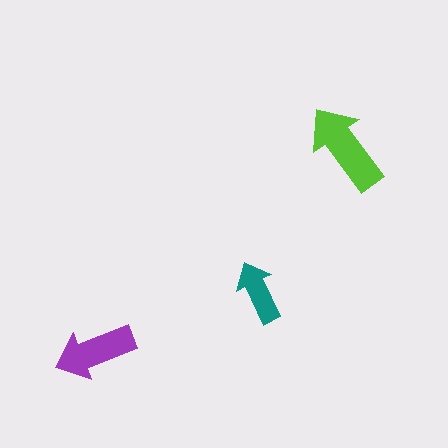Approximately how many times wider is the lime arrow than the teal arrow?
About 1.5 times wider.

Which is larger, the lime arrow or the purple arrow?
The lime one.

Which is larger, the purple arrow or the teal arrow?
The purple one.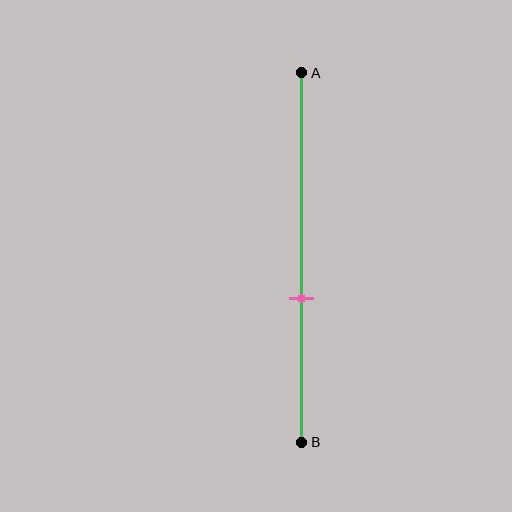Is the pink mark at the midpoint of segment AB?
No, the mark is at about 60% from A, not at the 50% midpoint.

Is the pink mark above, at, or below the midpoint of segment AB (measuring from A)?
The pink mark is below the midpoint of segment AB.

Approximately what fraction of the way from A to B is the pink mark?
The pink mark is approximately 60% of the way from A to B.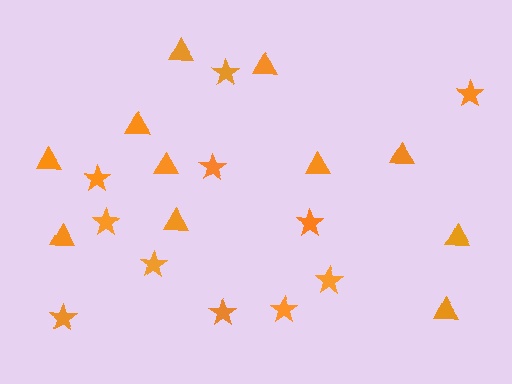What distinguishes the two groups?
There are 2 groups: one group of stars (11) and one group of triangles (11).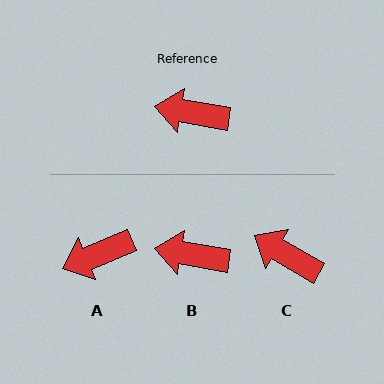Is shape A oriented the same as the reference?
No, it is off by about 32 degrees.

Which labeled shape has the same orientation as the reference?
B.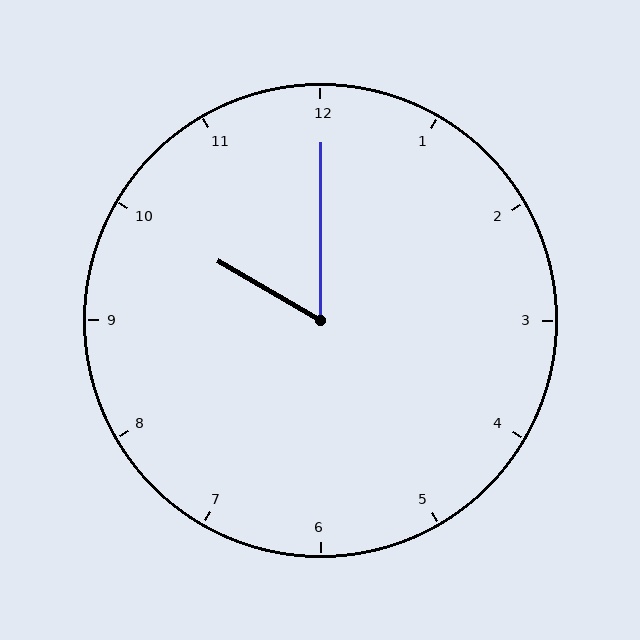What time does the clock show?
10:00.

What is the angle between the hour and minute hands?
Approximately 60 degrees.